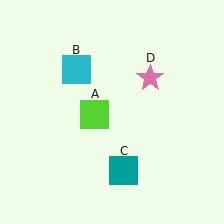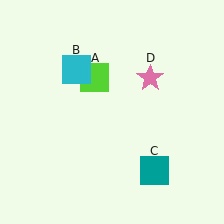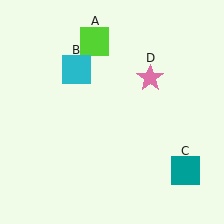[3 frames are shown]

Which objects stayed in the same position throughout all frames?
Cyan square (object B) and pink star (object D) remained stationary.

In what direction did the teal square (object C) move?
The teal square (object C) moved right.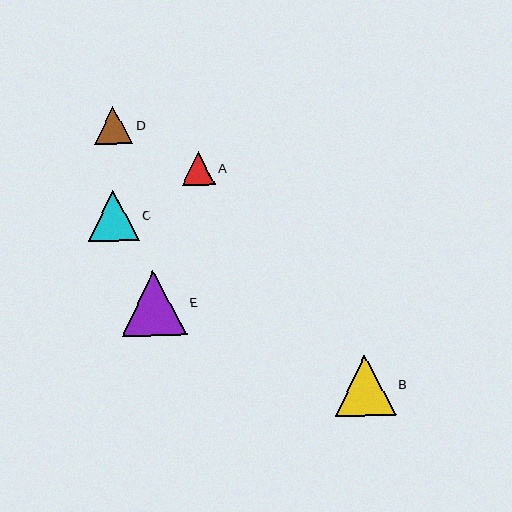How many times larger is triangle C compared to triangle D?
Triangle C is approximately 1.3 times the size of triangle D.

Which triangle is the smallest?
Triangle A is the smallest with a size of approximately 34 pixels.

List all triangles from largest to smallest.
From largest to smallest: E, B, C, D, A.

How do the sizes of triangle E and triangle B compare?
Triangle E and triangle B are approximately the same size.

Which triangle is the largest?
Triangle E is the largest with a size of approximately 65 pixels.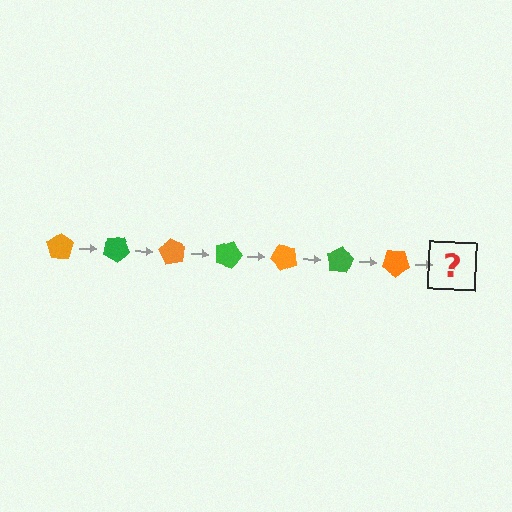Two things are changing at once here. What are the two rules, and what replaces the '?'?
The two rules are that it rotates 30 degrees each step and the color cycles through orange and green. The '?' should be a green pentagon, rotated 210 degrees from the start.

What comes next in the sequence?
The next element should be a green pentagon, rotated 210 degrees from the start.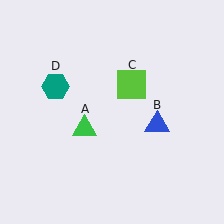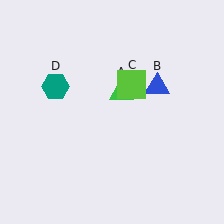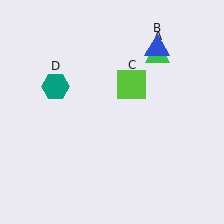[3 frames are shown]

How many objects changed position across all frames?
2 objects changed position: green triangle (object A), blue triangle (object B).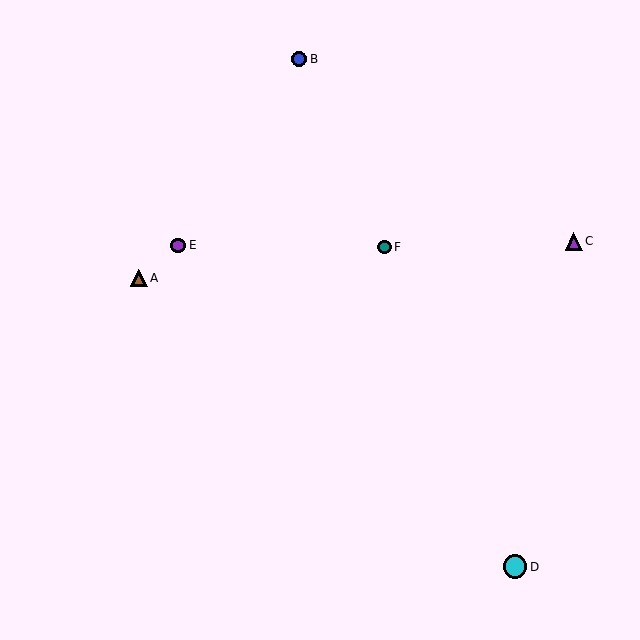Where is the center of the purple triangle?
The center of the purple triangle is at (574, 241).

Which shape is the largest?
The cyan circle (labeled D) is the largest.